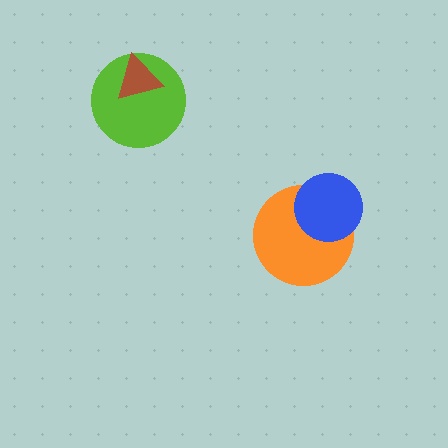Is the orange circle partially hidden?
Yes, it is partially covered by another shape.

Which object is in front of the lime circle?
The brown triangle is in front of the lime circle.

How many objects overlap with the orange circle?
1 object overlaps with the orange circle.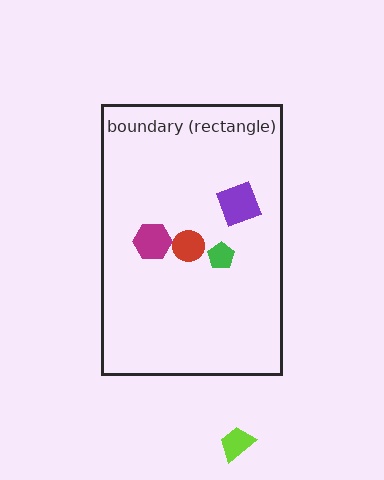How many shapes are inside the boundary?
4 inside, 1 outside.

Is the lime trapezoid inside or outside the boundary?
Outside.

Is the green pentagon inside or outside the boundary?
Inside.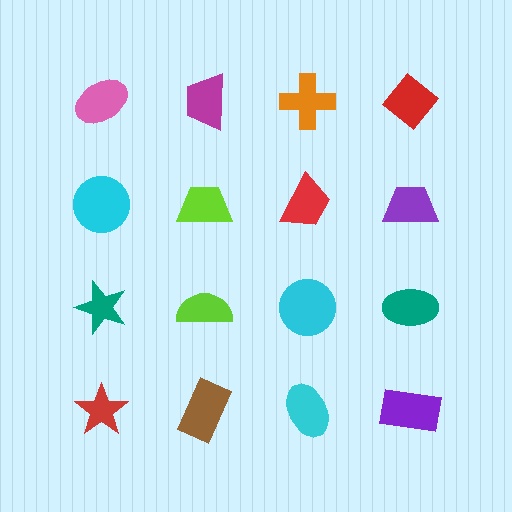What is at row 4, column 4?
A purple rectangle.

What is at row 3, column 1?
A teal star.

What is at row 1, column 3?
An orange cross.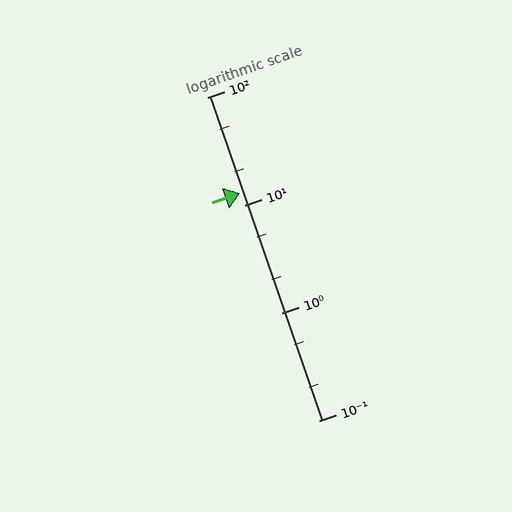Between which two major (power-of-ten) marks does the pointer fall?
The pointer is between 10 and 100.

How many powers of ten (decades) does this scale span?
The scale spans 3 decades, from 0.1 to 100.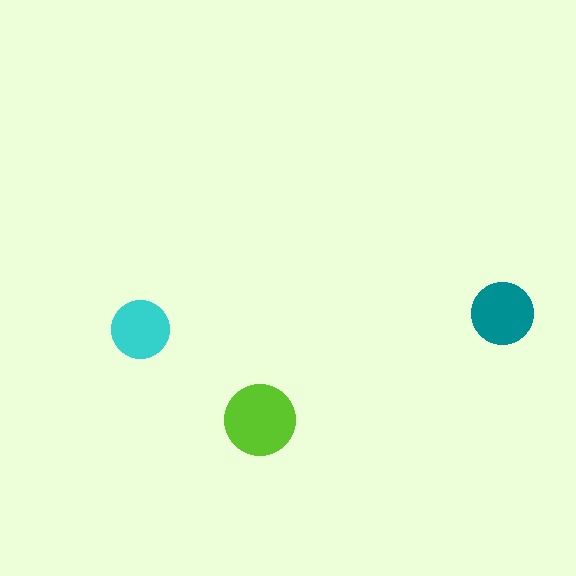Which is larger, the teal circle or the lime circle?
The lime one.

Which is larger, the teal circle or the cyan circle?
The teal one.